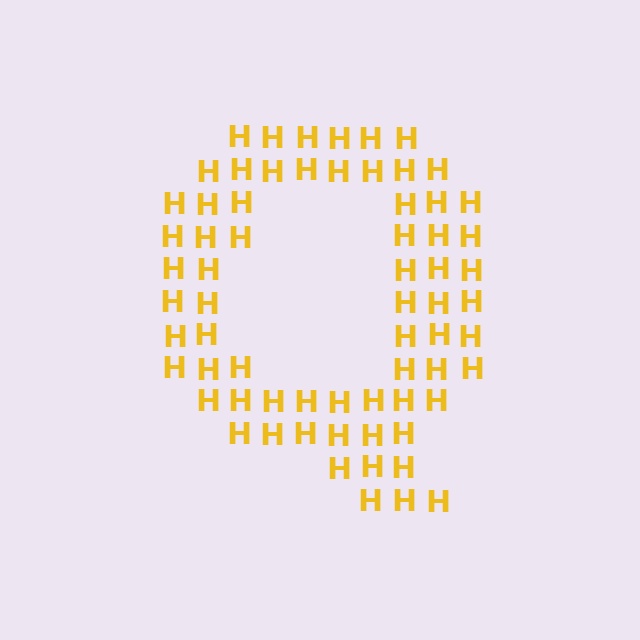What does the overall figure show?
The overall figure shows the letter Q.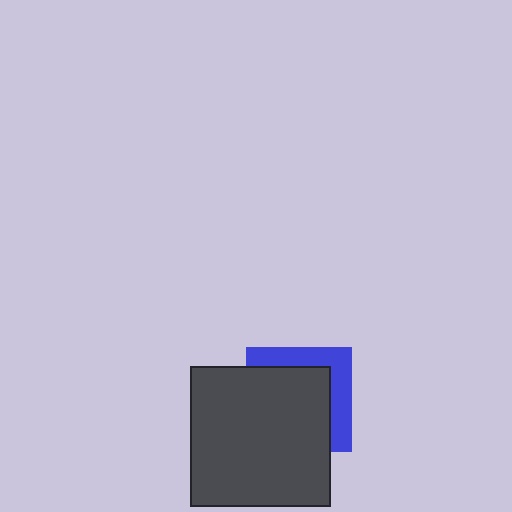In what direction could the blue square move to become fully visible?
The blue square could move toward the upper-right. That would shift it out from behind the dark gray square entirely.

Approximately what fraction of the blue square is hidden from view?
Roughly 67% of the blue square is hidden behind the dark gray square.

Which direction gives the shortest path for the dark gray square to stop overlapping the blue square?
Moving toward the lower-left gives the shortest separation.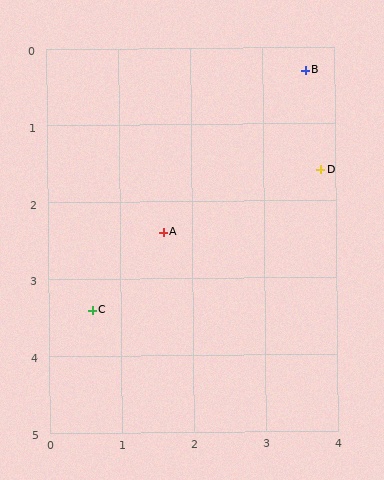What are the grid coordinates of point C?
Point C is at approximately (0.6, 3.4).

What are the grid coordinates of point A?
Point A is at approximately (1.6, 2.4).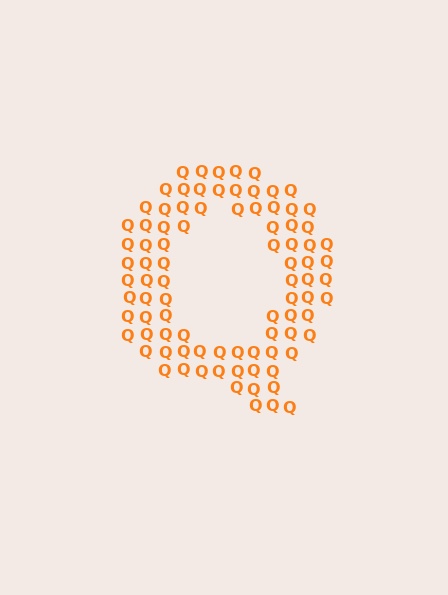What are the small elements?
The small elements are letter Q's.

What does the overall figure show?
The overall figure shows the letter Q.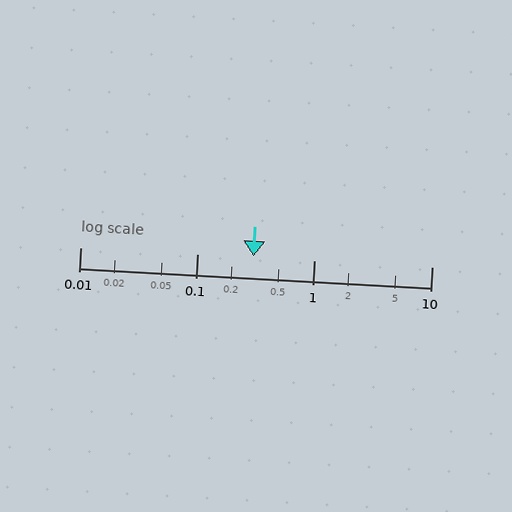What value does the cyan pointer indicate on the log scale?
The pointer indicates approximately 0.3.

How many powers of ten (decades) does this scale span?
The scale spans 3 decades, from 0.01 to 10.